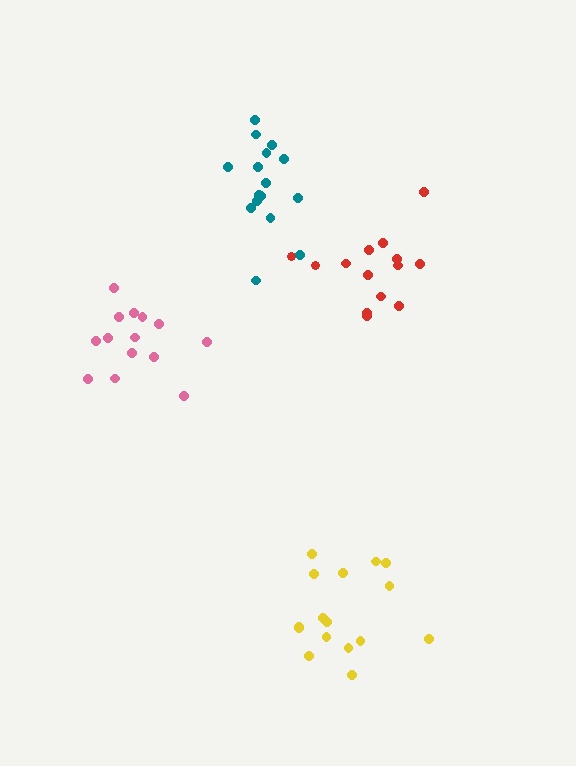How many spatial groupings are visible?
There are 4 spatial groupings.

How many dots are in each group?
Group 1: 14 dots, Group 2: 16 dots, Group 3: 16 dots, Group 4: 14 dots (60 total).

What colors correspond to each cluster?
The clusters are colored: red, teal, yellow, pink.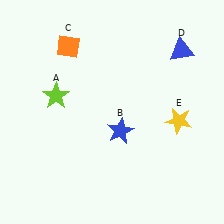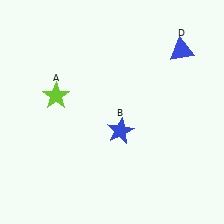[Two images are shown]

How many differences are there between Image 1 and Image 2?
There are 2 differences between the two images.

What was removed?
The orange diamond (C), the yellow star (E) were removed in Image 2.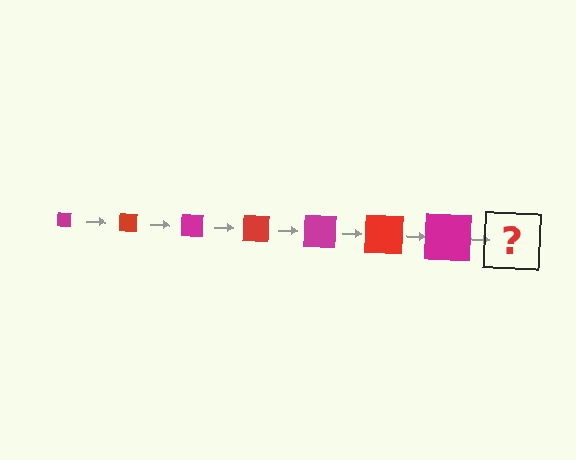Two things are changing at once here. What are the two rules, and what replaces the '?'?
The two rules are that the square grows larger each step and the color cycles through magenta and red. The '?' should be a red square, larger than the previous one.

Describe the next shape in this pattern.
It should be a red square, larger than the previous one.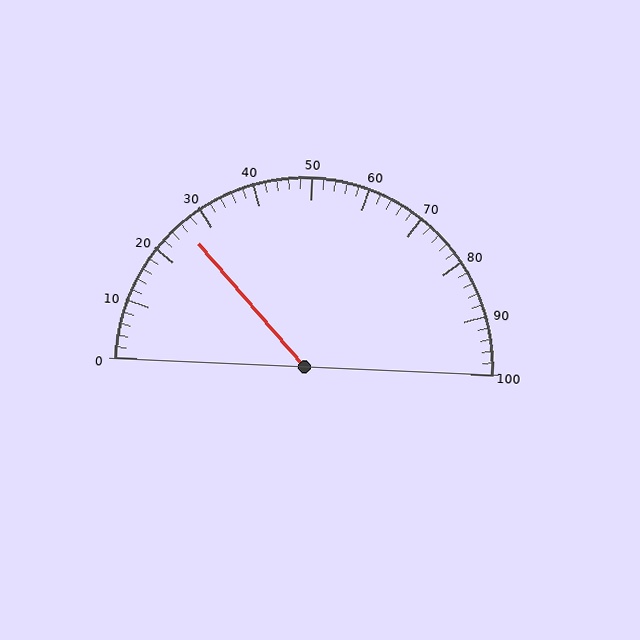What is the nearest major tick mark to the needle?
The nearest major tick mark is 30.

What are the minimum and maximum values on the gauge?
The gauge ranges from 0 to 100.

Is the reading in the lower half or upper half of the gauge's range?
The reading is in the lower half of the range (0 to 100).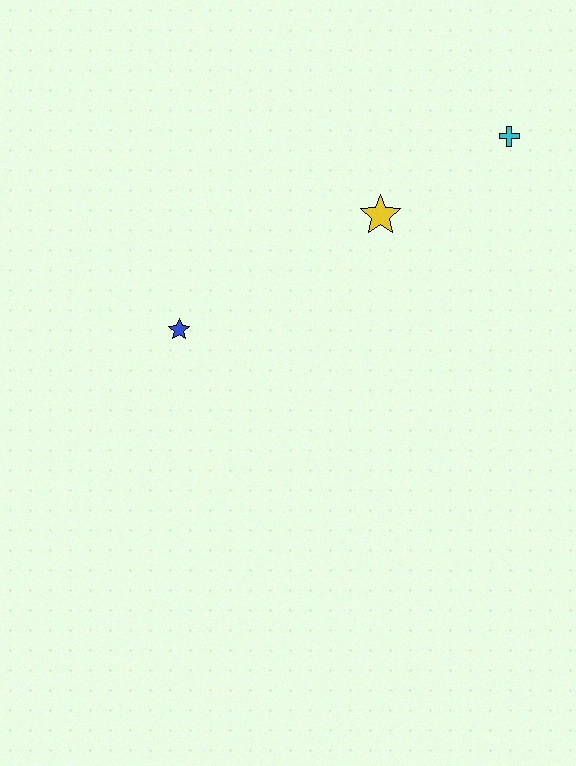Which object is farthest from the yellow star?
The blue star is farthest from the yellow star.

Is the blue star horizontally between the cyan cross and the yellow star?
No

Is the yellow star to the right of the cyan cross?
No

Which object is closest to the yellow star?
The cyan cross is closest to the yellow star.